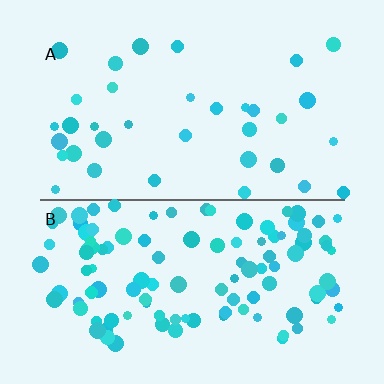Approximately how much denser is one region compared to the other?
Approximately 3.2× — region B over region A.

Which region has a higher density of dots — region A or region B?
B (the bottom).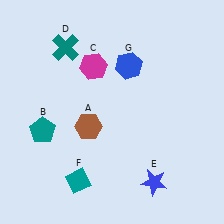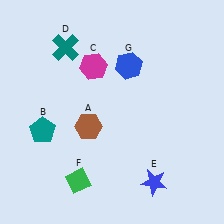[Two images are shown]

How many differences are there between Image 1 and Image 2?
There is 1 difference between the two images.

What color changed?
The diamond (F) changed from teal in Image 1 to green in Image 2.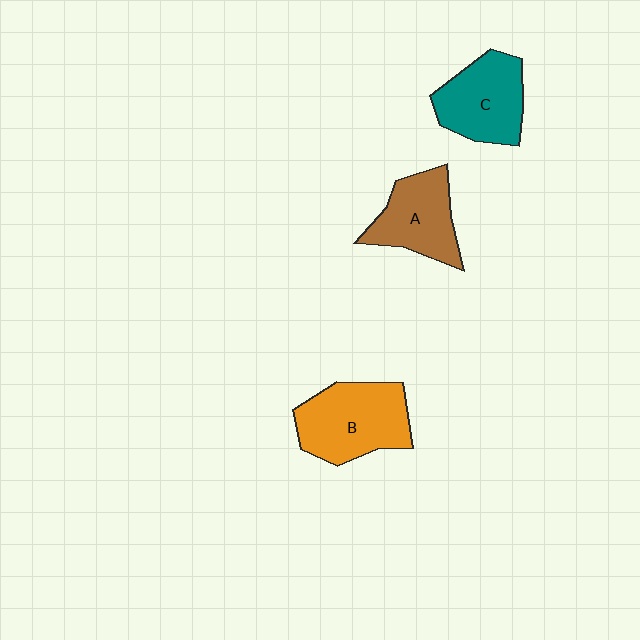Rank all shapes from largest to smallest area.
From largest to smallest: B (orange), C (teal), A (brown).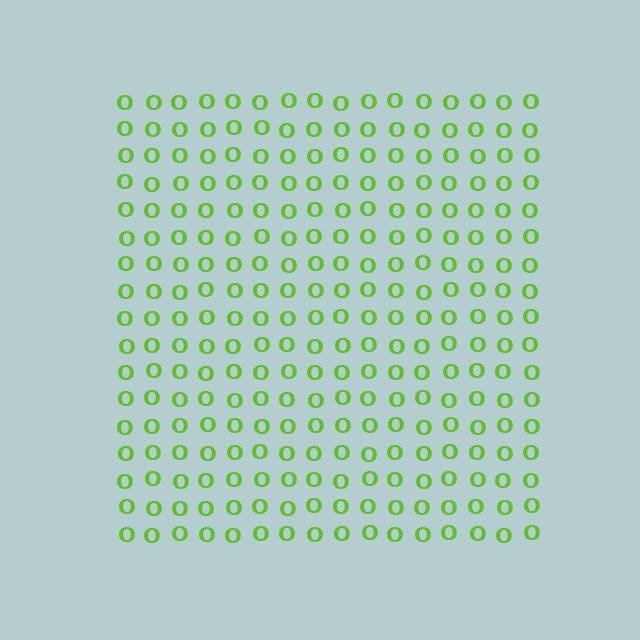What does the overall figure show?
The overall figure shows a square.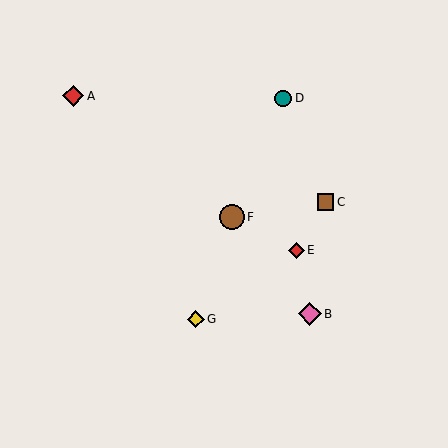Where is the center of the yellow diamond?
The center of the yellow diamond is at (196, 319).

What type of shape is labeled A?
Shape A is a red diamond.